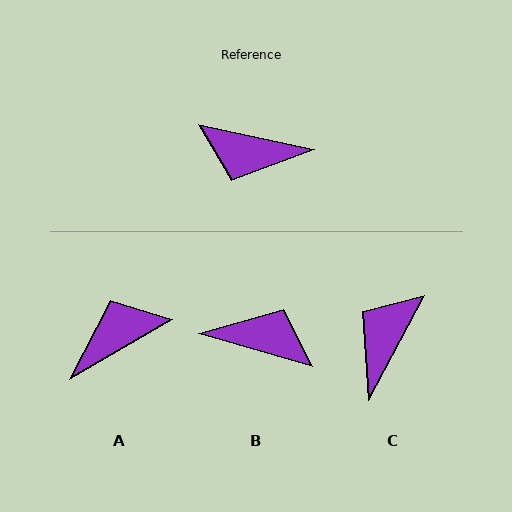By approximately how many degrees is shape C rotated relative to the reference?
Approximately 106 degrees clockwise.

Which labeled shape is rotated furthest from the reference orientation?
B, about 176 degrees away.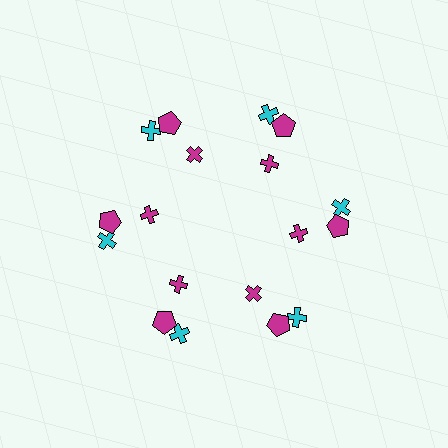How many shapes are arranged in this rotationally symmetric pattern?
There are 18 shapes, arranged in 6 groups of 3.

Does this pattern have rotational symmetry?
Yes, this pattern has 6-fold rotational symmetry. It looks the same after rotating 60 degrees around the center.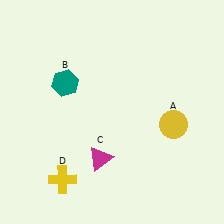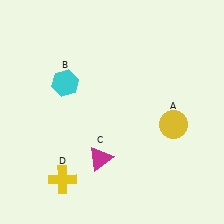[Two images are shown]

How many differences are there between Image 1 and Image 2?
There is 1 difference between the two images.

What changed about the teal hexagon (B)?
In Image 1, B is teal. In Image 2, it changed to cyan.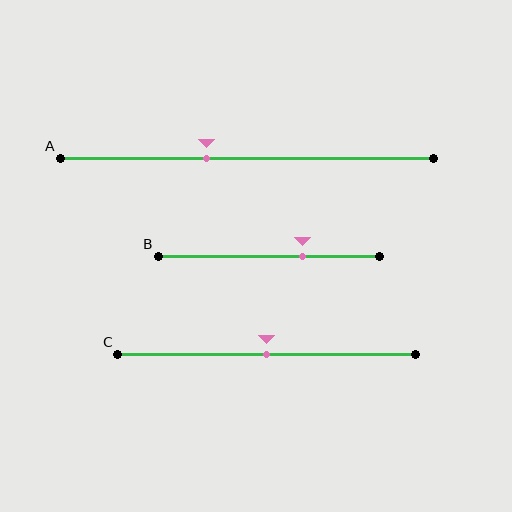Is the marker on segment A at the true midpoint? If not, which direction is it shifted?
No, the marker on segment A is shifted to the left by about 11% of the segment length.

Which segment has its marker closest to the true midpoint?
Segment C has its marker closest to the true midpoint.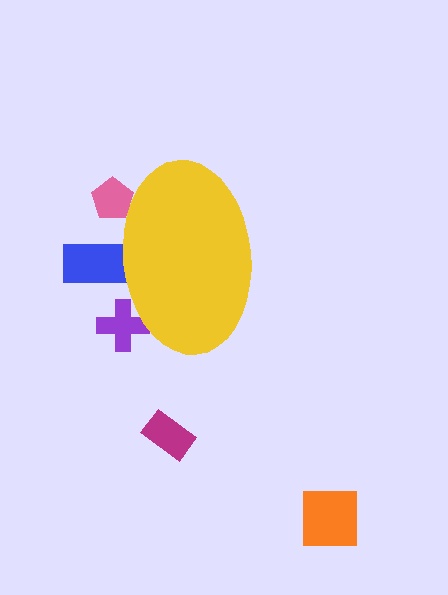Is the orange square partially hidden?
No, the orange square is fully visible.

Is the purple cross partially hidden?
Yes, the purple cross is partially hidden behind the yellow ellipse.